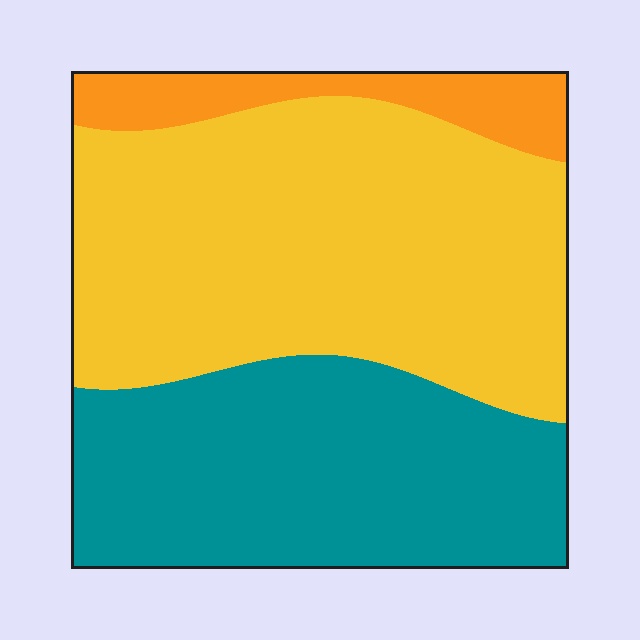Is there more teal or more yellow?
Yellow.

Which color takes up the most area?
Yellow, at roughly 50%.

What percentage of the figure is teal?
Teal covers around 40% of the figure.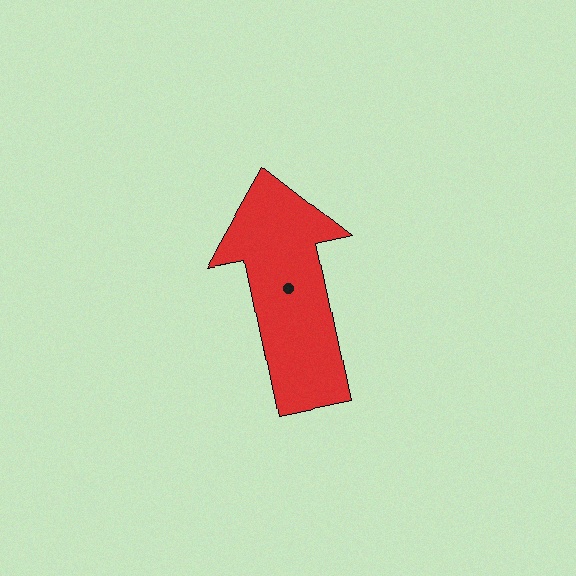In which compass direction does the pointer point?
North.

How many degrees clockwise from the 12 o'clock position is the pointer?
Approximately 348 degrees.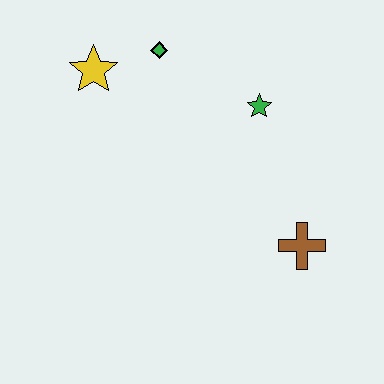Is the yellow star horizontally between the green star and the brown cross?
No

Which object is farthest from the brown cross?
The yellow star is farthest from the brown cross.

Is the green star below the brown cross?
No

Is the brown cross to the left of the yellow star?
No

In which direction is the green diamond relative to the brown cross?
The green diamond is above the brown cross.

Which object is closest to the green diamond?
The yellow star is closest to the green diamond.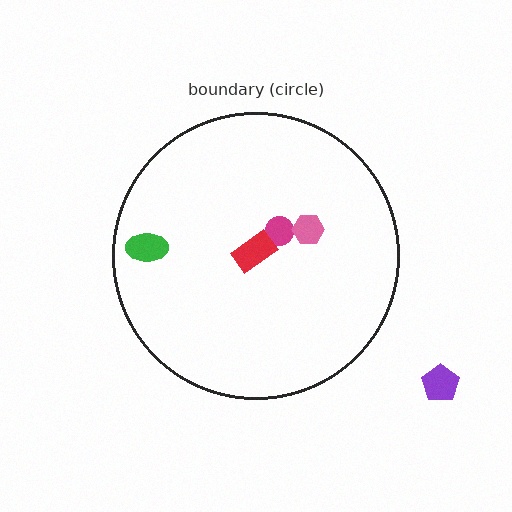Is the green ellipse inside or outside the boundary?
Inside.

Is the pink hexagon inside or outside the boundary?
Inside.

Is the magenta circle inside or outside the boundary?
Inside.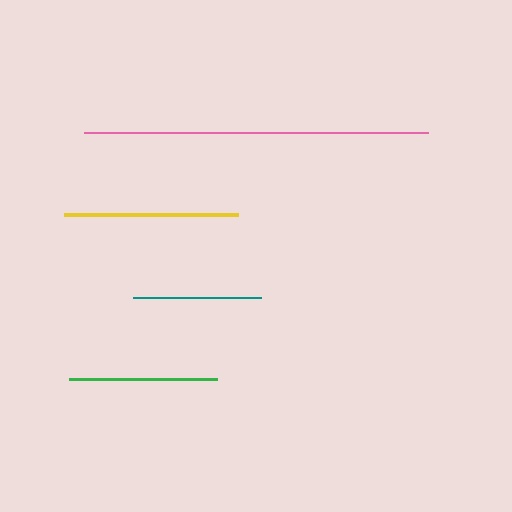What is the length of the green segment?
The green segment is approximately 148 pixels long.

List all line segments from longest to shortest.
From longest to shortest: pink, yellow, green, teal.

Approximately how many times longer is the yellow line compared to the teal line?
The yellow line is approximately 1.3 times the length of the teal line.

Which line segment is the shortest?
The teal line is the shortest at approximately 128 pixels.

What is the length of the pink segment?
The pink segment is approximately 345 pixels long.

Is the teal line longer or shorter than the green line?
The green line is longer than the teal line.